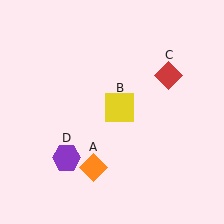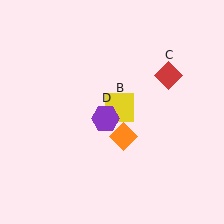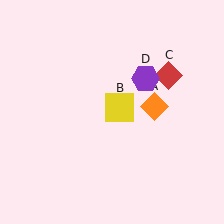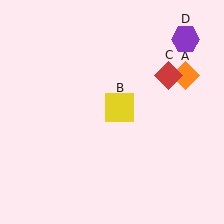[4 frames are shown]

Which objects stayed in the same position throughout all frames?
Yellow square (object B) and red diamond (object C) remained stationary.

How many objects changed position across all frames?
2 objects changed position: orange diamond (object A), purple hexagon (object D).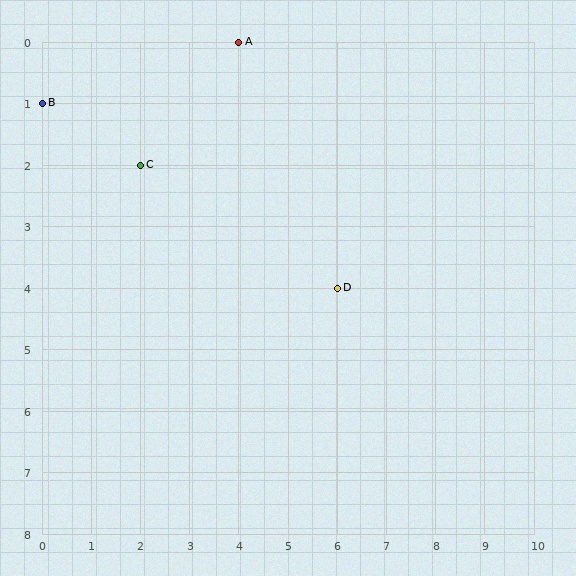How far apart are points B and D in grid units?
Points B and D are 6 columns and 3 rows apart (about 6.7 grid units diagonally).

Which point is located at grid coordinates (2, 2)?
Point C is at (2, 2).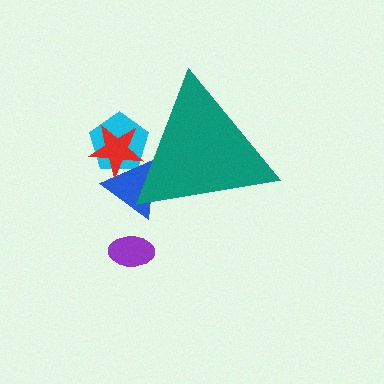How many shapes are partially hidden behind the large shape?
3 shapes are partially hidden.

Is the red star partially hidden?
Yes, the red star is partially hidden behind the teal triangle.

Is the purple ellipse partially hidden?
No, the purple ellipse is fully visible.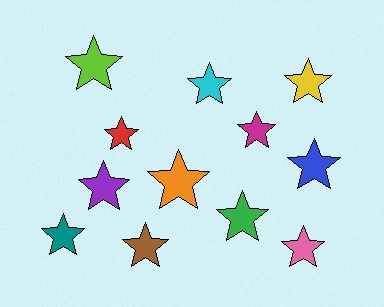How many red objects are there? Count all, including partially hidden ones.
There is 1 red object.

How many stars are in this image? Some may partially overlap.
There are 12 stars.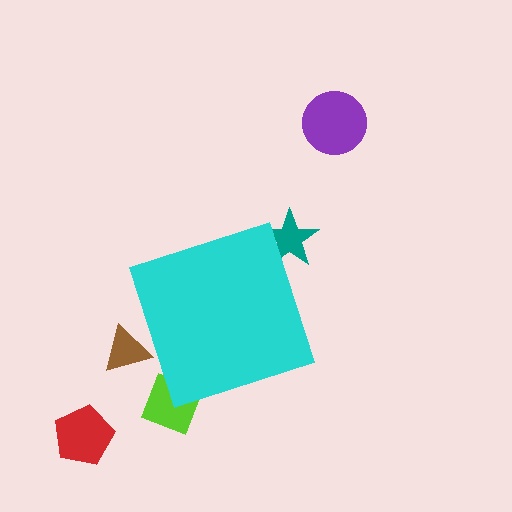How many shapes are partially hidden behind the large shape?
3 shapes are partially hidden.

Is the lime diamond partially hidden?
Yes, the lime diamond is partially hidden behind the cyan diamond.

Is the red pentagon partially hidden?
No, the red pentagon is fully visible.